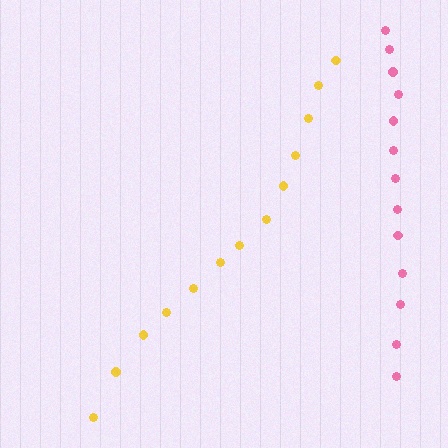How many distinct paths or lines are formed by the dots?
There are 2 distinct paths.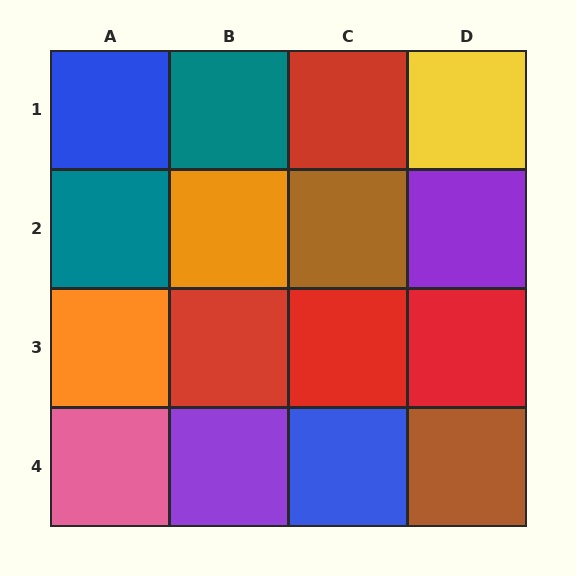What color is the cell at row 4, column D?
Brown.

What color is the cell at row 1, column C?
Red.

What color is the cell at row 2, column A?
Teal.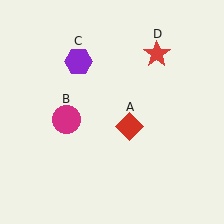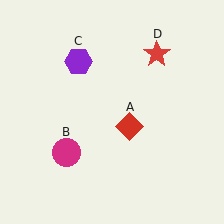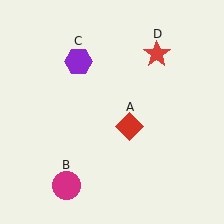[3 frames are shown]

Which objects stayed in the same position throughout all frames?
Red diamond (object A) and purple hexagon (object C) and red star (object D) remained stationary.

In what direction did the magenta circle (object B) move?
The magenta circle (object B) moved down.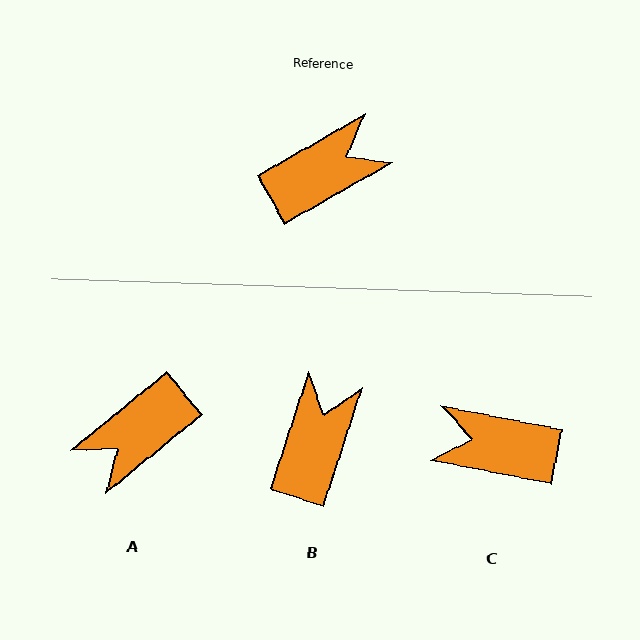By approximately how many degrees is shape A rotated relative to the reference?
Approximately 170 degrees clockwise.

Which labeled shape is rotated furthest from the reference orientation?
A, about 170 degrees away.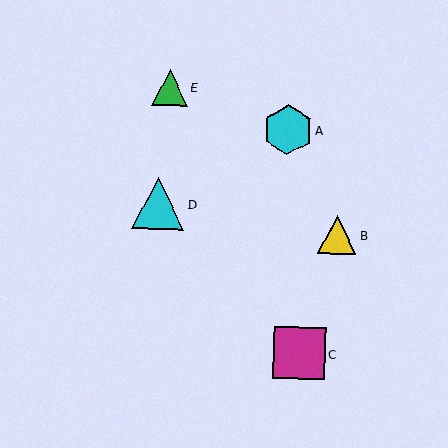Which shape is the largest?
The cyan triangle (labeled D) is the largest.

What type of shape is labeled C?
Shape C is a magenta square.